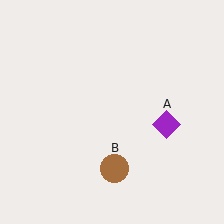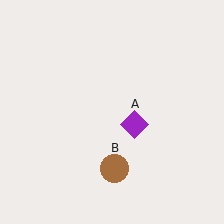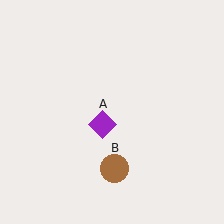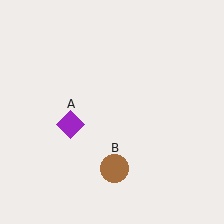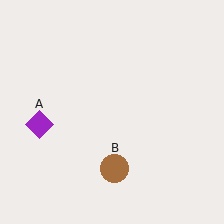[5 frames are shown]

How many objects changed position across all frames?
1 object changed position: purple diamond (object A).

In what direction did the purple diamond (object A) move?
The purple diamond (object A) moved left.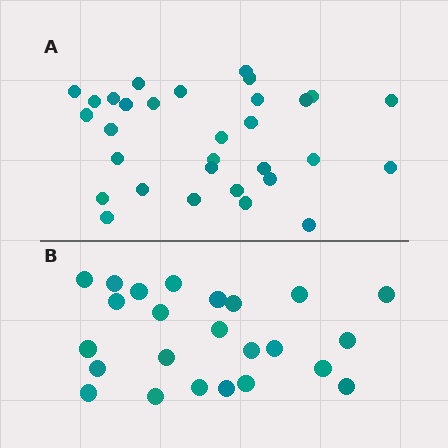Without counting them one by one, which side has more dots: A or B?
Region A (the top region) has more dots.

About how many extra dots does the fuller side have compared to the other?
Region A has roughly 8 or so more dots than region B.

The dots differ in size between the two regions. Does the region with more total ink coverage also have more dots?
No. Region B has more total ink coverage because its dots are larger, but region A actually contains more individual dots. Total area can be misleading — the number of items is what matters here.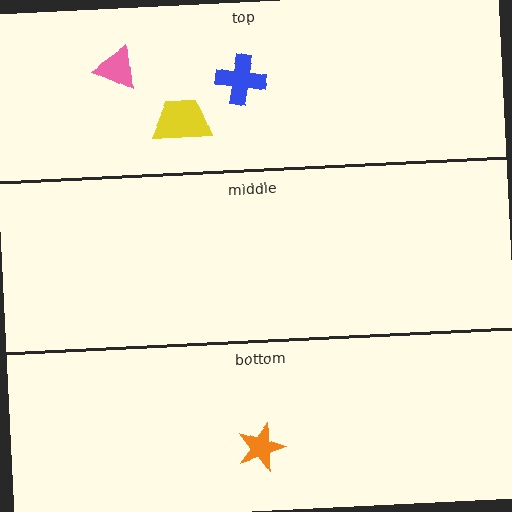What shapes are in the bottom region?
The orange star.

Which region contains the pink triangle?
The top region.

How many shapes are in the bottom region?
1.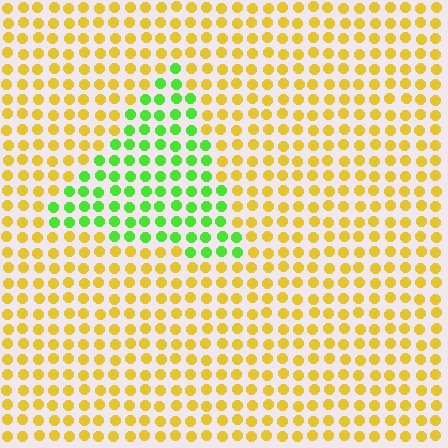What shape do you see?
I see a triangle.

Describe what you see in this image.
The image is filled with small yellow elements in a uniform arrangement. A triangle-shaped region is visible where the elements are tinted to a slightly different hue, forming a subtle color boundary.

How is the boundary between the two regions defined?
The boundary is defined purely by a slight shift in hue (about 63 degrees). Spacing, size, and orientation are identical on both sides.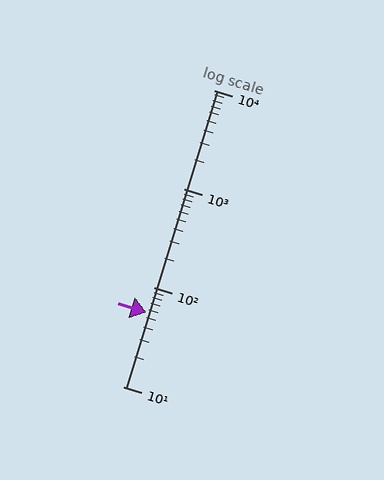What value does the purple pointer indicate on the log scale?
The pointer indicates approximately 56.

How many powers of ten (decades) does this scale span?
The scale spans 3 decades, from 10 to 10000.